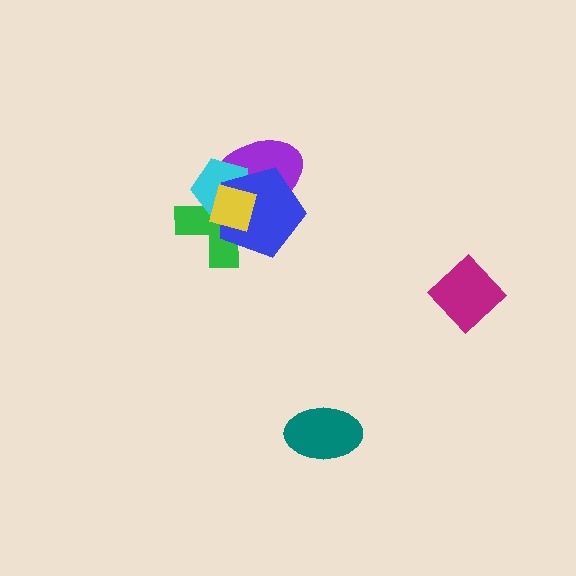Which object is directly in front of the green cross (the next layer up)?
The cyan pentagon is directly in front of the green cross.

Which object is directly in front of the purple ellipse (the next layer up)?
The green cross is directly in front of the purple ellipse.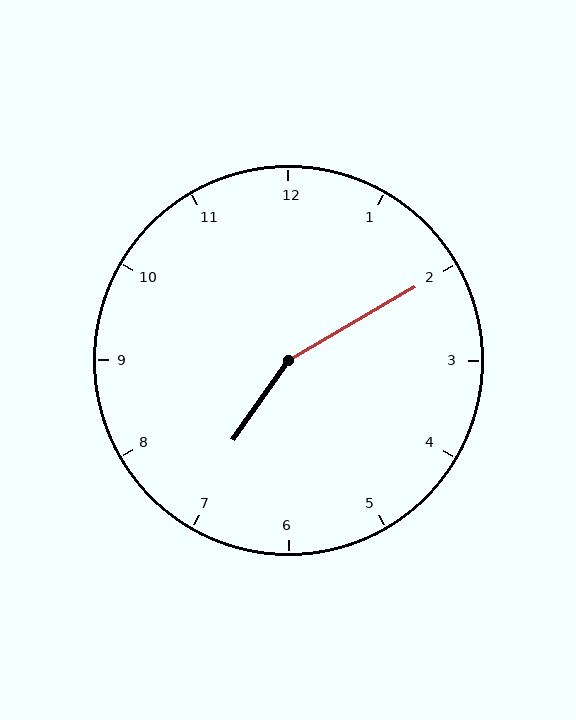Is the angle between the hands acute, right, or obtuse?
It is obtuse.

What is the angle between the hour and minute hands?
Approximately 155 degrees.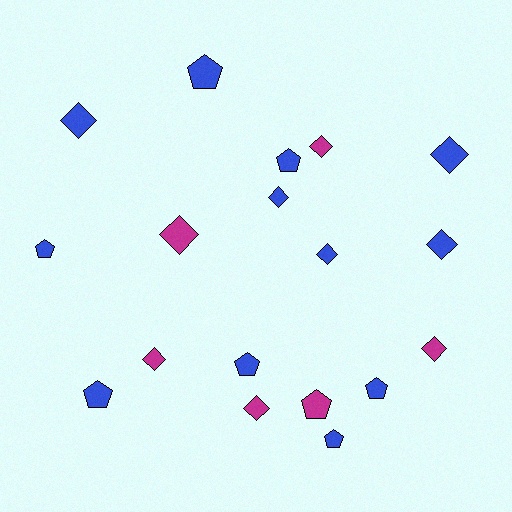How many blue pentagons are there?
There are 7 blue pentagons.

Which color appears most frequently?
Blue, with 12 objects.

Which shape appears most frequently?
Diamond, with 10 objects.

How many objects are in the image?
There are 18 objects.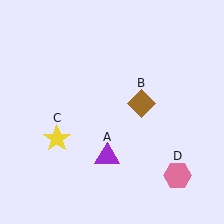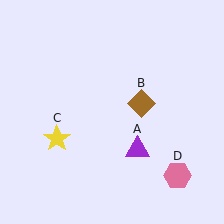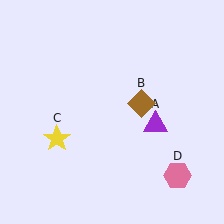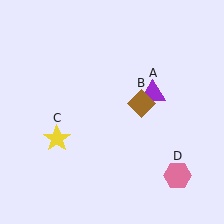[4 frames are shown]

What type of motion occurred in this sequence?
The purple triangle (object A) rotated counterclockwise around the center of the scene.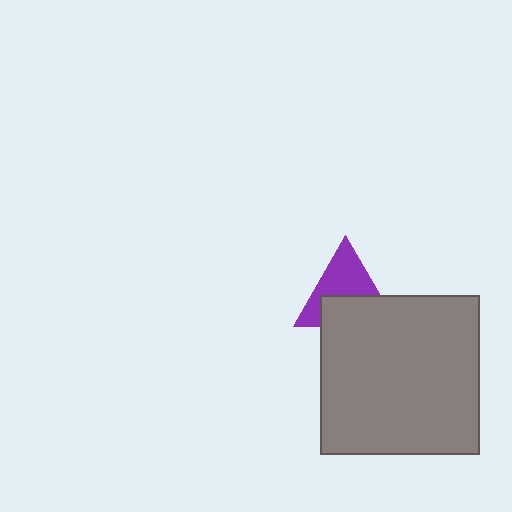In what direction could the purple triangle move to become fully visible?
The purple triangle could move up. That would shift it out from behind the gray square entirely.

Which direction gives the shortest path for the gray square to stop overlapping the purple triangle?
Moving down gives the shortest separation.